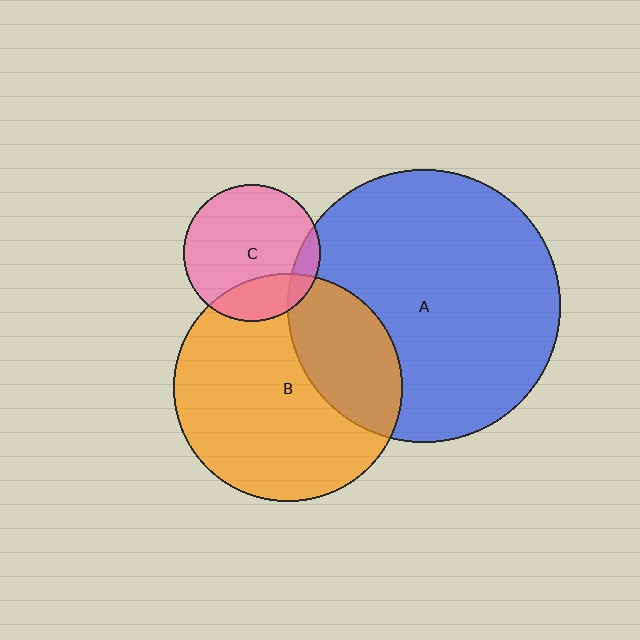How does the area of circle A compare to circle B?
Approximately 1.4 times.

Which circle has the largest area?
Circle A (blue).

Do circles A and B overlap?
Yes.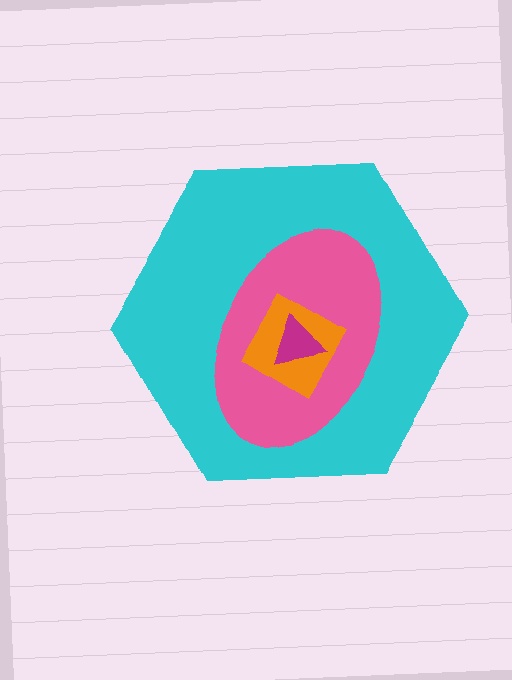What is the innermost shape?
The magenta triangle.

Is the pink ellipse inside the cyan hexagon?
Yes.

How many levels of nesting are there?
4.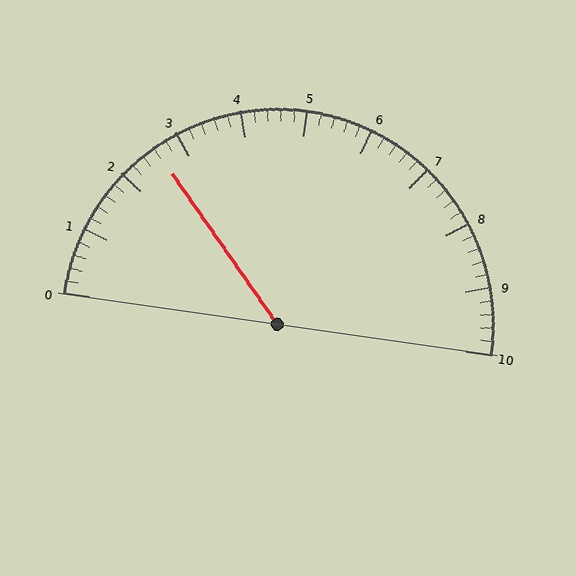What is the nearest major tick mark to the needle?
The nearest major tick mark is 3.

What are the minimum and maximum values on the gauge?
The gauge ranges from 0 to 10.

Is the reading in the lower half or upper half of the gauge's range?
The reading is in the lower half of the range (0 to 10).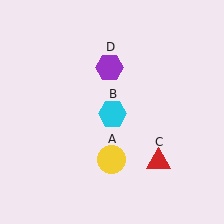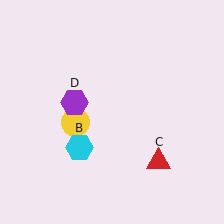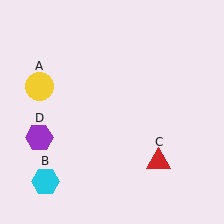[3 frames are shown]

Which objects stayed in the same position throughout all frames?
Red triangle (object C) remained stationary.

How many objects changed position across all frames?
3 objects changed position: yellow circle (object A), cyan hexagon (object B), purple hexagon (object D).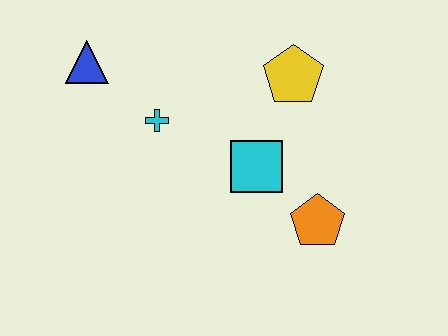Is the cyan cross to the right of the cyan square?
No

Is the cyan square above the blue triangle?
No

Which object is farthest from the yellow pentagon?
The blue triangle is farthest from the yellow pentagon.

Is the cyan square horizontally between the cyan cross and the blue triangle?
No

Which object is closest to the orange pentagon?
The cyan square is closest to the orange pentagon.